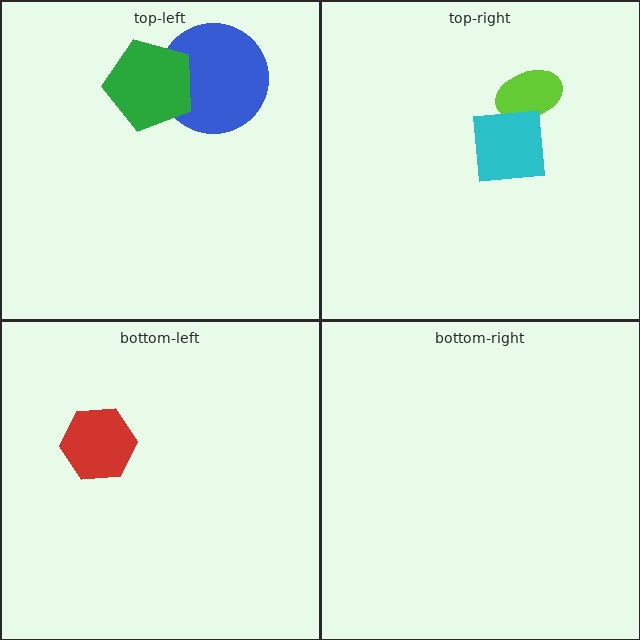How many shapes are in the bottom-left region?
1.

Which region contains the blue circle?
The top-left region.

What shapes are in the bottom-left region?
The red hexagon.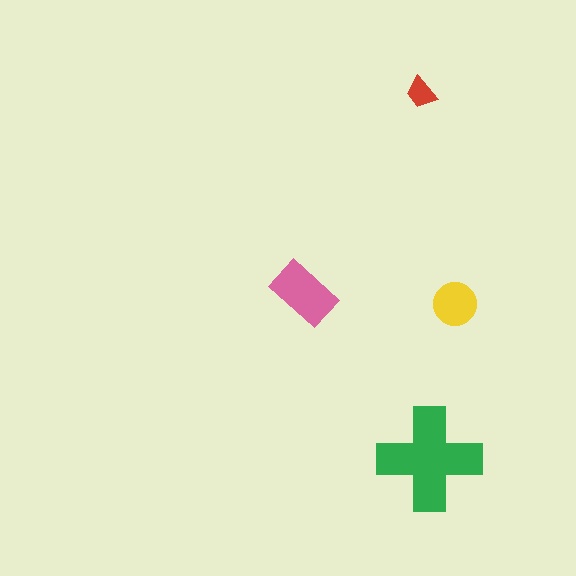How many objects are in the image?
There are 4 objects in the image.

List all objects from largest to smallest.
The green cross, the pink rectangle, the yellow circle, the red trapezoid.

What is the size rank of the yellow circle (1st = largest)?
3rd.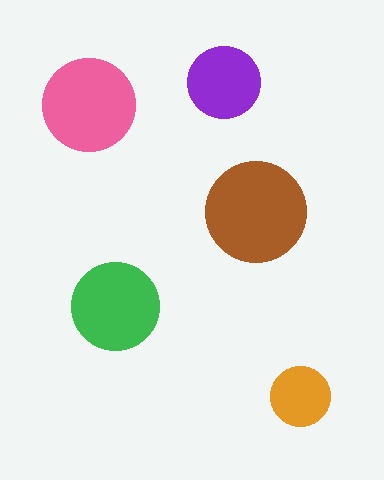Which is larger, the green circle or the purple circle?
The green one.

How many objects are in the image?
There are 5 objects in the image.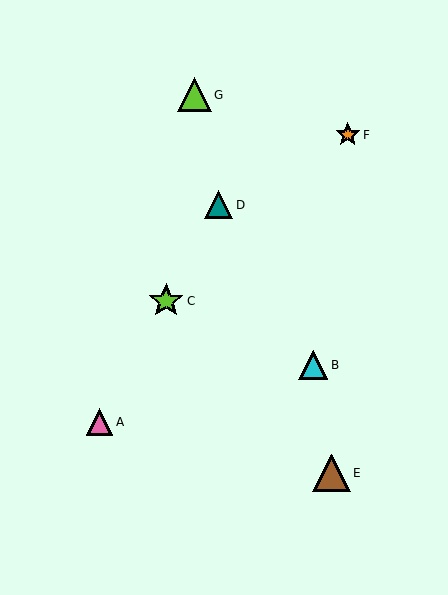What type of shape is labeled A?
Shape A is a pink triangle.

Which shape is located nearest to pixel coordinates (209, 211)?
The teal triangle (labeled D) at (219, 205) is nearest to that location.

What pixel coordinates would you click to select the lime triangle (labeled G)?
Click at (194, 95) to select the lime triangle G.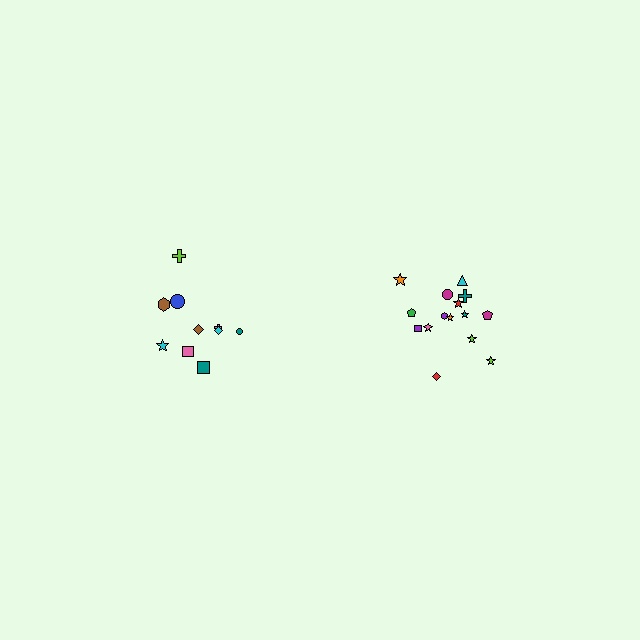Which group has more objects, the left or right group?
The right group.